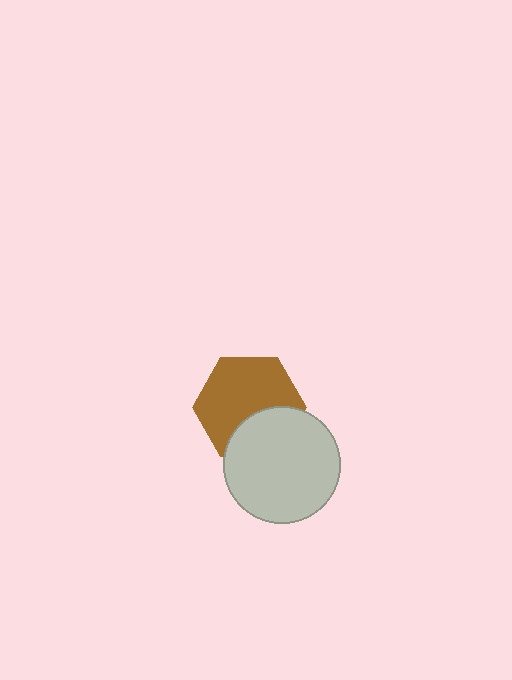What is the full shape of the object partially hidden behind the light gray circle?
The partially hidden object is a brown hexagon.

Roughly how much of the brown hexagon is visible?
Most of it is visible (roughly 67%).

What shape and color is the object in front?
The object in front is a light gray circle.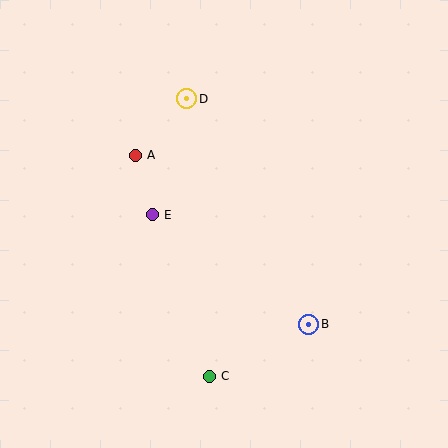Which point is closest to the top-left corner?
Point A is closest to the top-left corner.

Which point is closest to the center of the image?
Point E at (152, 215) is closest to the center.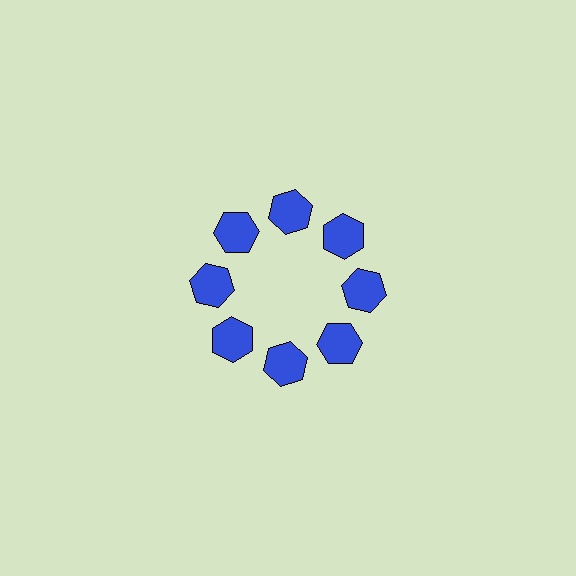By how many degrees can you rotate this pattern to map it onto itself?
The pattern maps onto itself every 45 degrees of rotation.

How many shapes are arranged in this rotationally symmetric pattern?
There are 8 shapes, arranged in 8 groups of 1.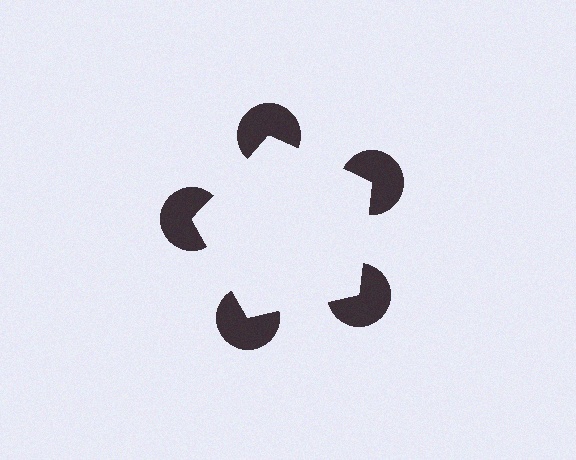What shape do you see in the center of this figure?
An illusory pentagon — its edges are inferred from the aligned wedge cuts in the pac-man discs, not physically drawn.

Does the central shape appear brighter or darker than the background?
It typically appears slightly brighter than the background, even though no actual brightness change is drawn.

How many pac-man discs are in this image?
There are 5 — one at each vertex of the illusory pentagon.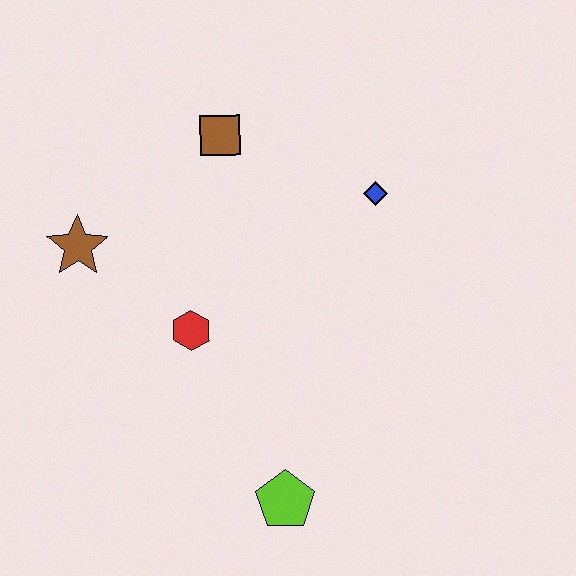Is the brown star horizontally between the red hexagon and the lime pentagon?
No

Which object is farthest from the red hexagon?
The blue diamond is farthest from the red hexagon.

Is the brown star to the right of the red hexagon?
No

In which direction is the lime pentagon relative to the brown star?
The lime pentagon is below the brown star.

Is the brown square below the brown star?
No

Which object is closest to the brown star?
The red hexagon is closest to the brown star.